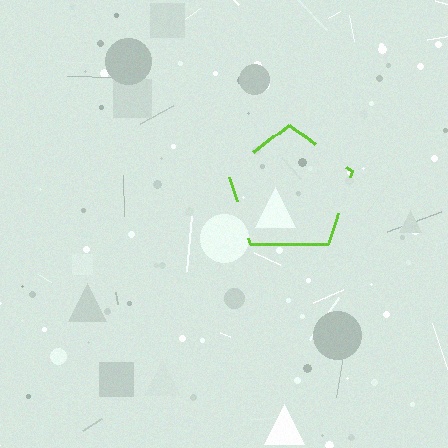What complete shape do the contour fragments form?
The contour fragments form a pentagon.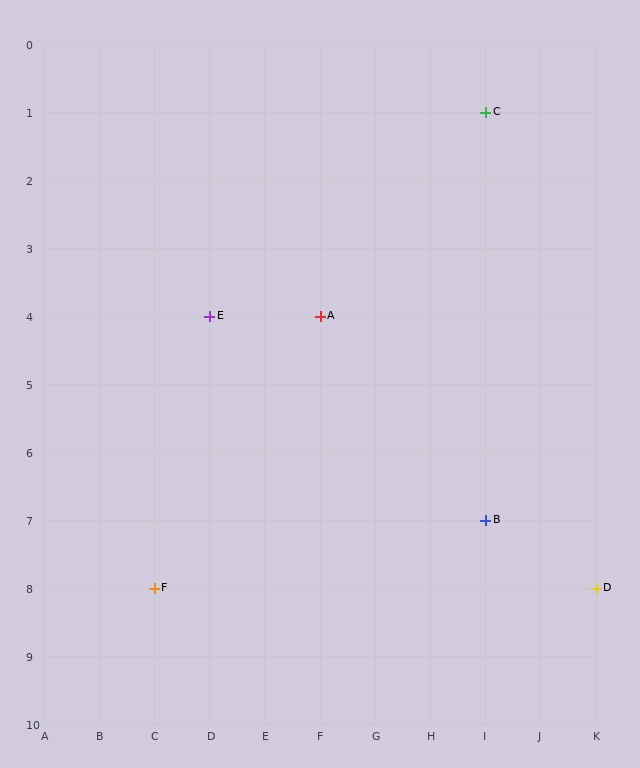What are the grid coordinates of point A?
Point A is at grid coordinates (F, 4).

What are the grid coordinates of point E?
Point E is at grid coordinates (D, 4).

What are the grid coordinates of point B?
Point B is at grid coordinates (I, 7).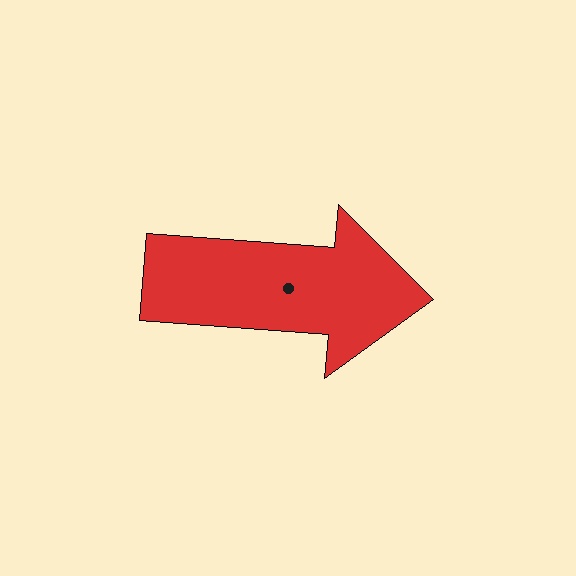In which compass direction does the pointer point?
East.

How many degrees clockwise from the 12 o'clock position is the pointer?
Approximately 94 degrees.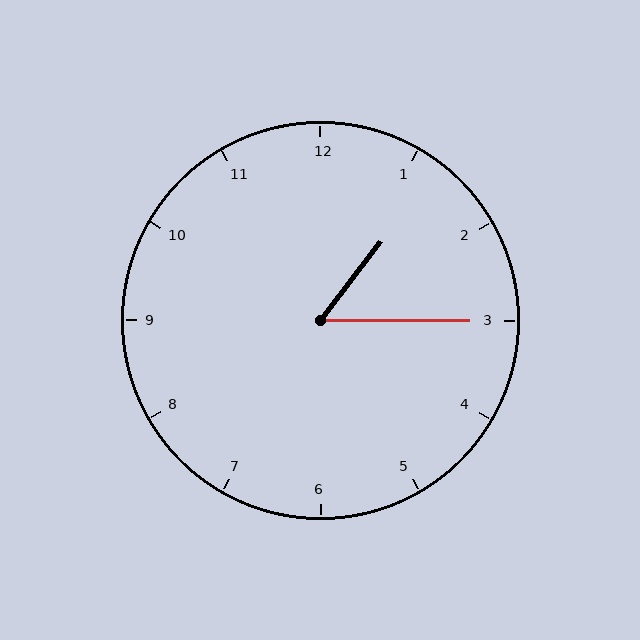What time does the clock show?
1:15.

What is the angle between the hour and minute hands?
Approximately 52 degrees.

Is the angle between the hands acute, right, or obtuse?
It is acute.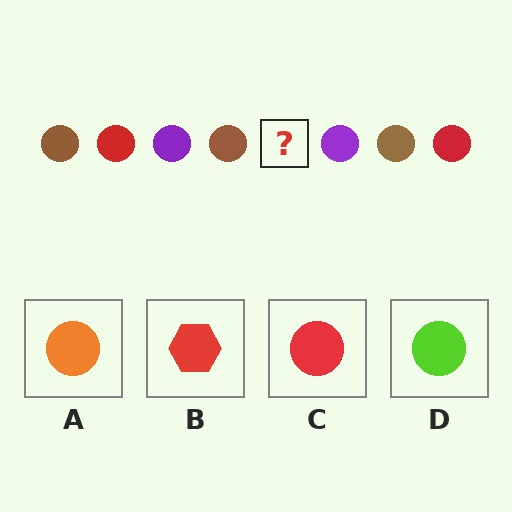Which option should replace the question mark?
Option C.